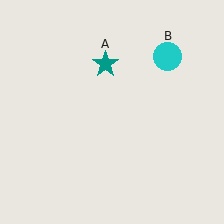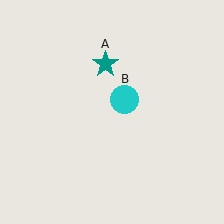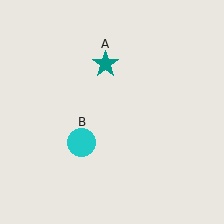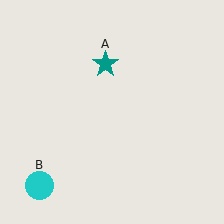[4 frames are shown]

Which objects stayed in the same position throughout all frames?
Teal star (object A) remained stationary.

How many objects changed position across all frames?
1 object changed position: cyan circle (object B).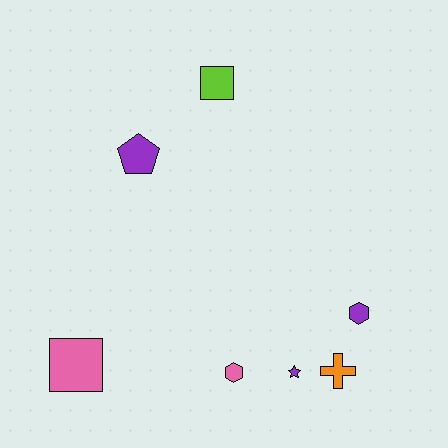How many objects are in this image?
There are 7 objects.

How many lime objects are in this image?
There is 1 lime object.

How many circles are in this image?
There are no circles.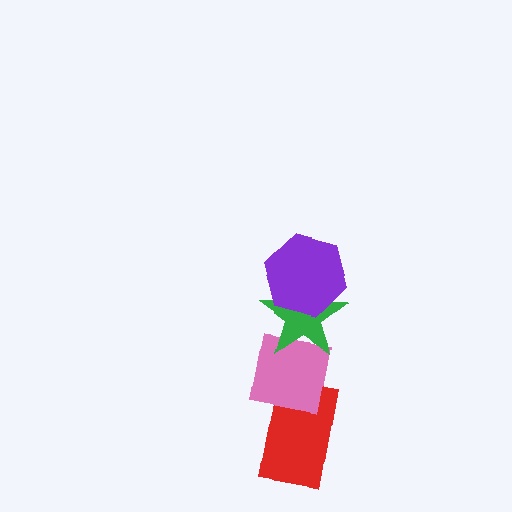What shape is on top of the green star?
The purple hexagon is on top of the green star.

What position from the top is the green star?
The green star is 2nd from the top.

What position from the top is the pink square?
The pink square is 3rd from the top.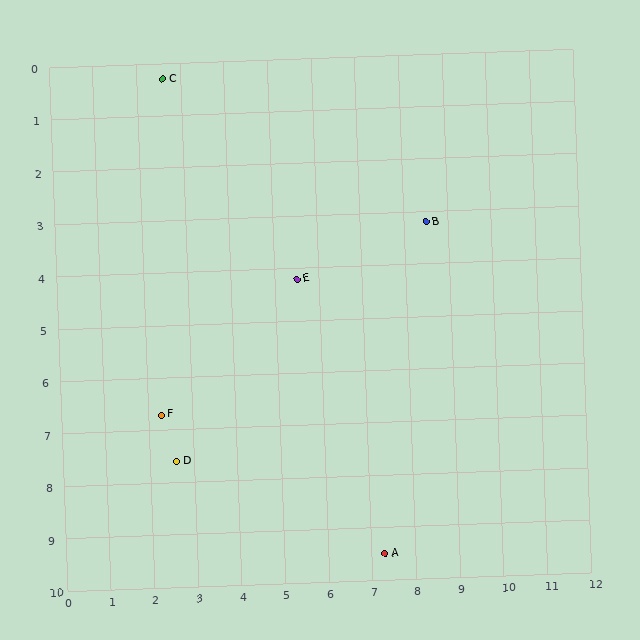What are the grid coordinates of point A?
Point A is at approximately (7.3, 9.5).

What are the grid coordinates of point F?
Point F is at approximately (2.3, 6.7).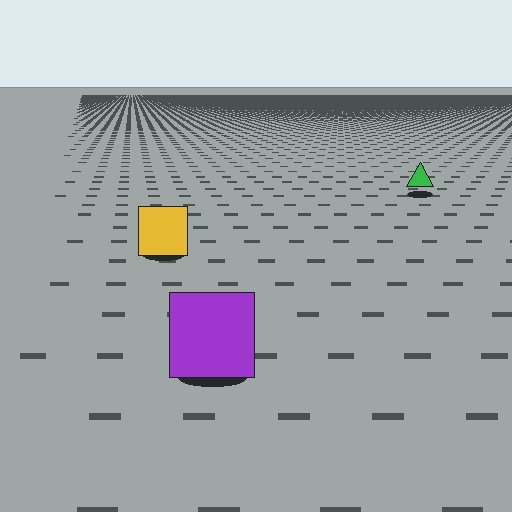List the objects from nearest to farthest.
From nearest to farthest: the purple square, the yellow square, the green triangle.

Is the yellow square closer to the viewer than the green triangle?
Yes. The yellow square is closer — you can tell from the texture gradient: the ground texture is coarser near it.